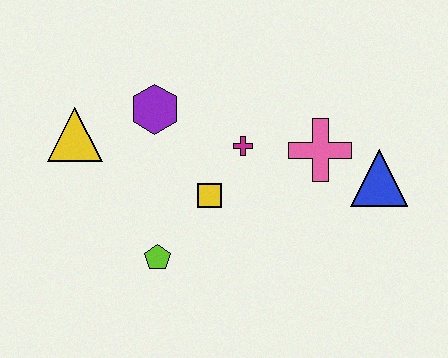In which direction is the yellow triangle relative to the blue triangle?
The yellow triangle is to the left of the blue triangle.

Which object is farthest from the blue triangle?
The yellow triangle is farthest from the blue triangle.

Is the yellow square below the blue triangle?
Yes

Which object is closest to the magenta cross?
The yellow square is closest to the magenta cross.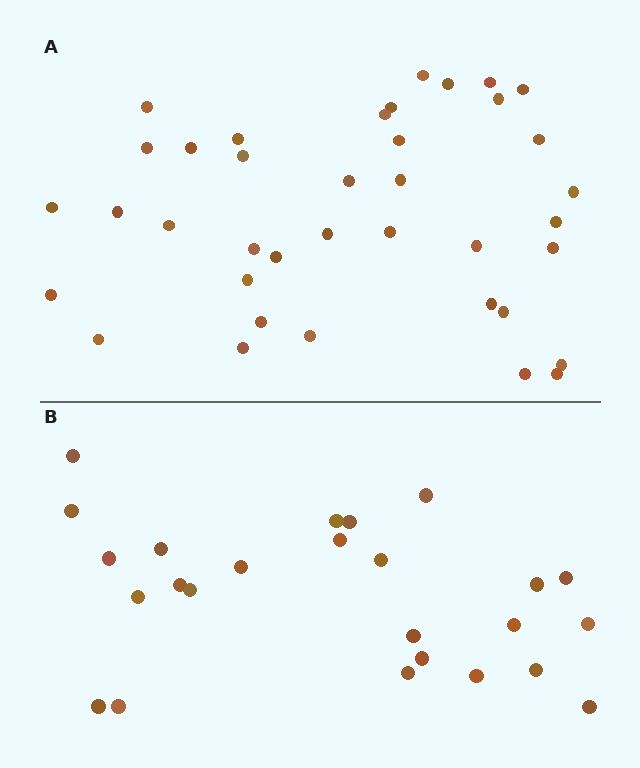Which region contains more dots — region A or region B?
Region A (the top region) has more dots.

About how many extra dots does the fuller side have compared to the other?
Region A has approximately 15 more dots than region B.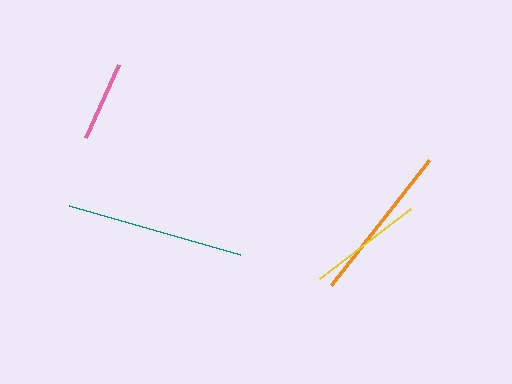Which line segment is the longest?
The teal line is the longest at approximately 177 pixels.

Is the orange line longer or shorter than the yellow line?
The orange line is longer than the yellow line.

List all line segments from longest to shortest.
From longest to shortest: teal, orange, yellow, pink.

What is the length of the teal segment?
The teal segment is approximately 177 pixels long.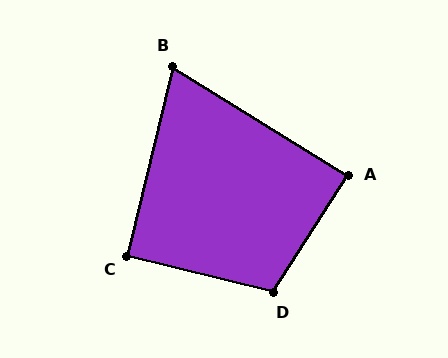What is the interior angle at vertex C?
Approximately 91 degrees (approximately right).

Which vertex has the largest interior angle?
D, at approximately 108 degrees.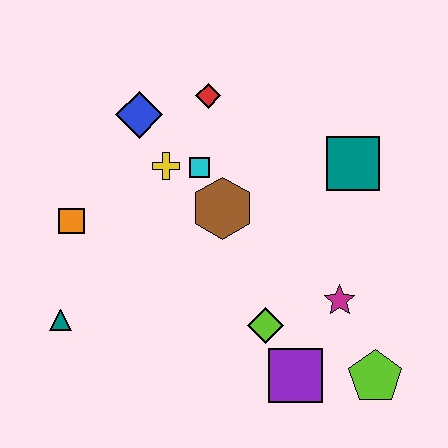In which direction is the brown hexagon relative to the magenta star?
The brown hexagon is to the left of the magenta star.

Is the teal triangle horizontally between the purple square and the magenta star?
No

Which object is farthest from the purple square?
The blue diamond is farthest from the purple square.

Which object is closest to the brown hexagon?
The cyan square is closest to the brown hexagon.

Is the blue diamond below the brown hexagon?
No